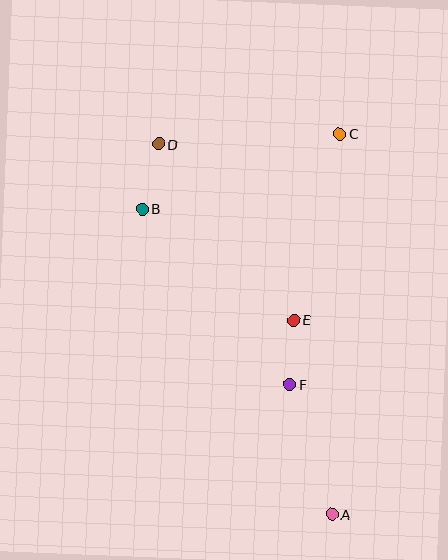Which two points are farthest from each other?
Points A and D are farthest from each other.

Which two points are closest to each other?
Points E and F are closest to each other.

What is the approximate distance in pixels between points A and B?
The distance between A and B is approximately 360 pixels.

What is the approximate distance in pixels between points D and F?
The distance between D and F is approximately 274 pixels.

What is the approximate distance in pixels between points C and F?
The distance between C and F is approximately 256 pixels.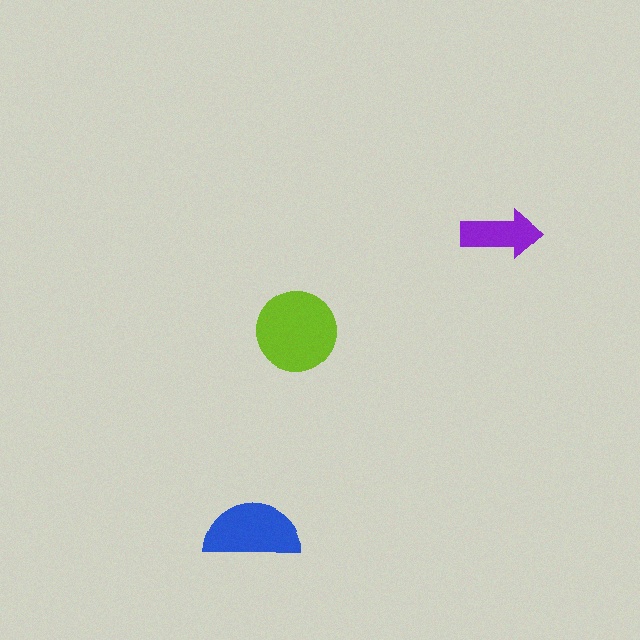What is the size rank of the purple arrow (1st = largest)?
3rd.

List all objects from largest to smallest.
The lime circle, the blue semicircle, the purple arrow.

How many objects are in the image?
There are 3 objects in the image.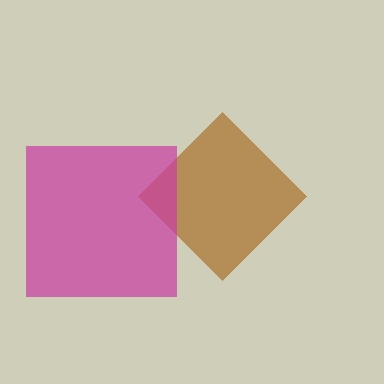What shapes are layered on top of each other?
The layered shapes are: a brown diamond, a magenta square.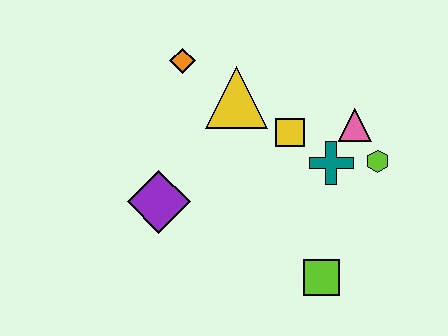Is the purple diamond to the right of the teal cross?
No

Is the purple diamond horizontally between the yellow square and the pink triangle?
No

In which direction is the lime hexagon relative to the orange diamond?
The lime hexagon is to the right of the orange diamond.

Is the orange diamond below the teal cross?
No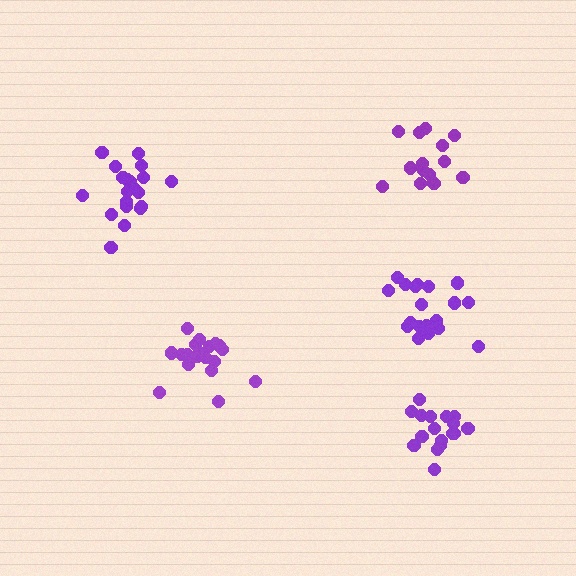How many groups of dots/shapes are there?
There are 5 groups.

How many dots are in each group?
Group 1: 19 dots, Group 2: 15 dots, Group 3: 20 dots, Group 4: 17 dots, Group 5: 20 dots (91 total).